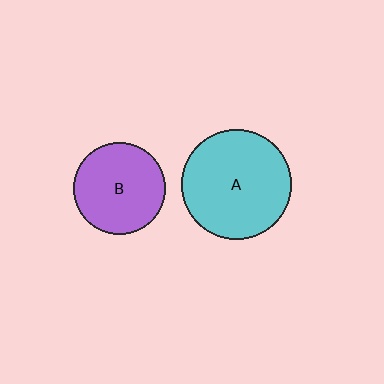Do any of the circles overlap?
No, none of the circles overlap.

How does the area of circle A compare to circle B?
Approximately 1.4 times.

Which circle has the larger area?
Circle A (cyan).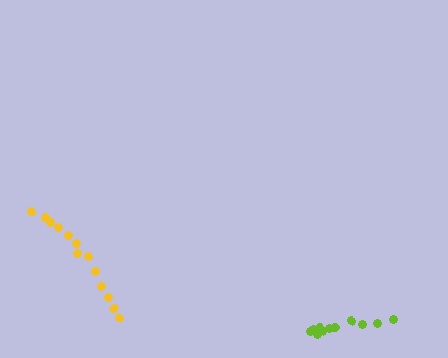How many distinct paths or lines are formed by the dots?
There are 2 distinct paths.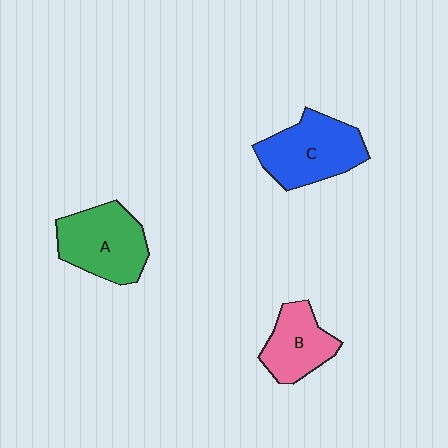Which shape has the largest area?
Shape C (blue).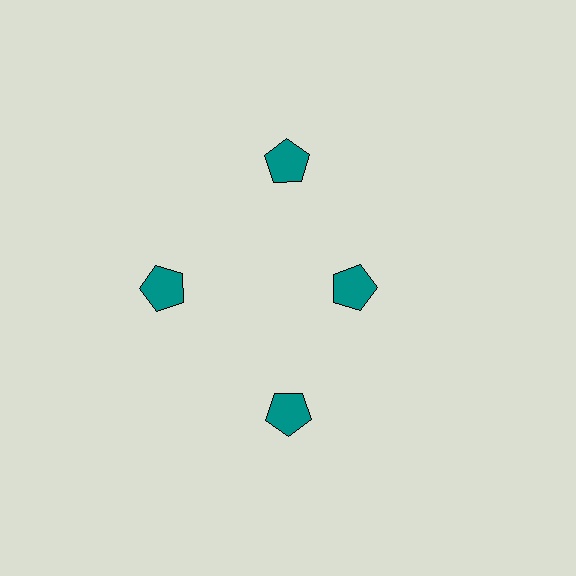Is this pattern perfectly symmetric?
No. The 4 teal pentagons are arranged in a ring, but one element near the 3 o'clock position is pulled inward toward the center, breaking the 4-fold rotational symmetry.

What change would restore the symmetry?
The symmetry would be restored by moving it outward, back onto the ring so that all 4 pentagons sit at equal angles and equal distance from the center.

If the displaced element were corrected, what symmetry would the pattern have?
It would have 4-fold rotational symmetry — the pattern would map onto itself every 90 degrees.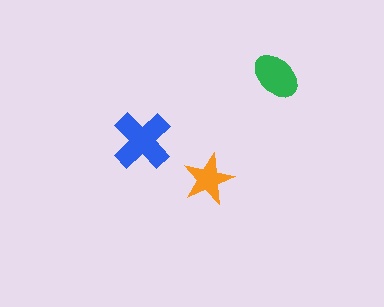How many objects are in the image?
There are 3 objects in the image.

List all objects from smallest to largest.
The orange star, the green ellipse, the blue cross.